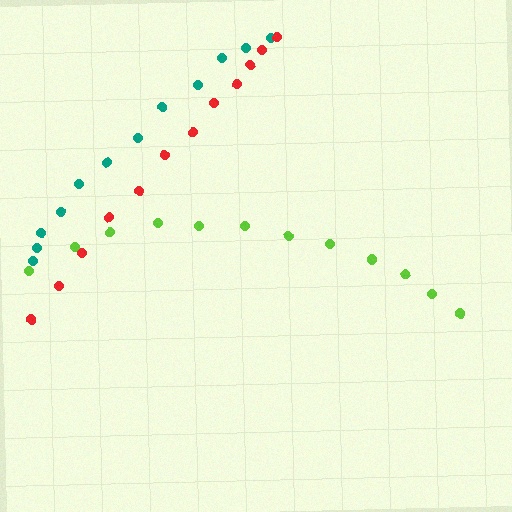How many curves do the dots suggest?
There are 3 distinct paths.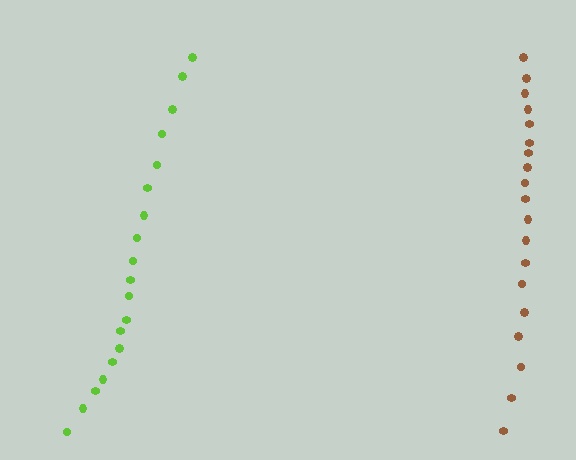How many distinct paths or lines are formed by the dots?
There are 2 distinct paths.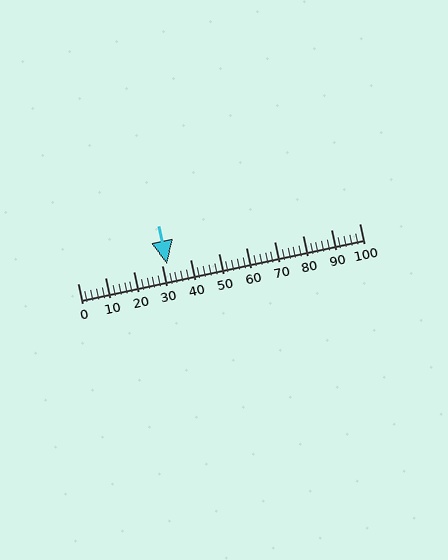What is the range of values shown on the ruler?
The ruler shows values from 0 to 100.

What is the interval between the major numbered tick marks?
The major tick marks are spaced 10 units apart.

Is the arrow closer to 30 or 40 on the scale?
The arrow is closer to 30.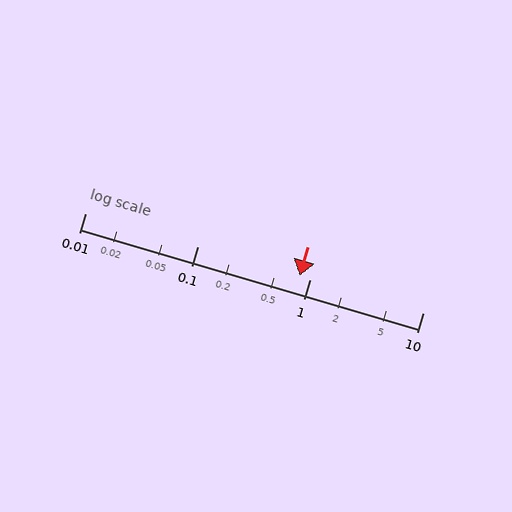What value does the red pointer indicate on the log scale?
The pointer indicates approximately 0.8.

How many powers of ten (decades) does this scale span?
The scale spans 3 decades, from 0.01 to 10.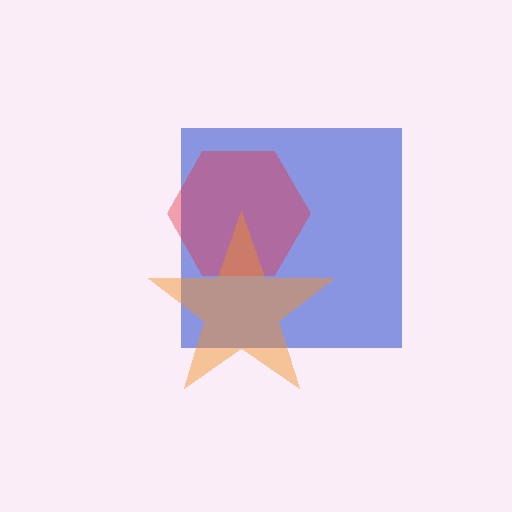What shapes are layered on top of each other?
The layered shapes are: a blue square, a red hexagon, an orange star.